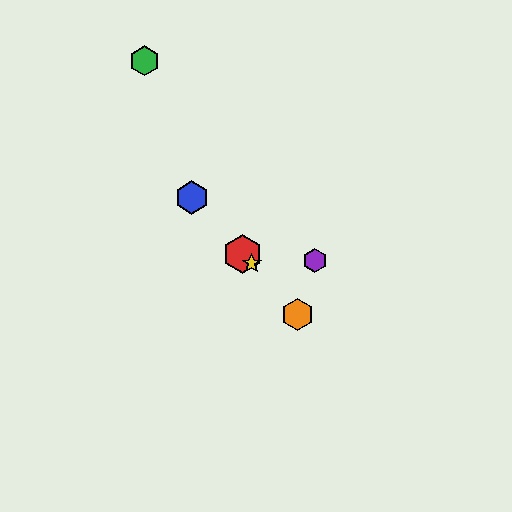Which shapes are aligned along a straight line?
The red hexagon, the blue hexagon, the yellow star, the orange hexagon are aligned along a straight line.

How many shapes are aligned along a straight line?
4 shapes (the red hexagon, the blue hexagon, the yellow star, the orange hexagon) are aligned along a straight line.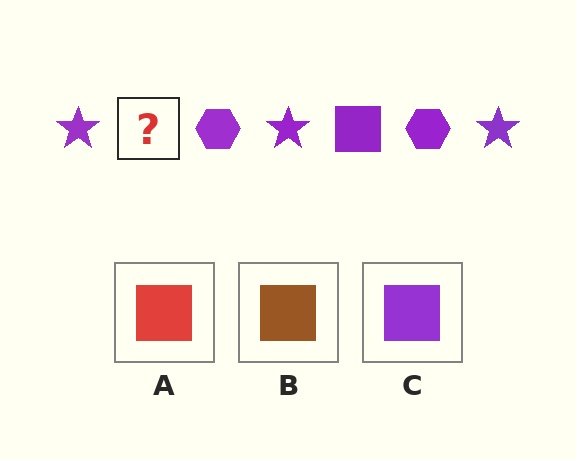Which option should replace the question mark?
Option C.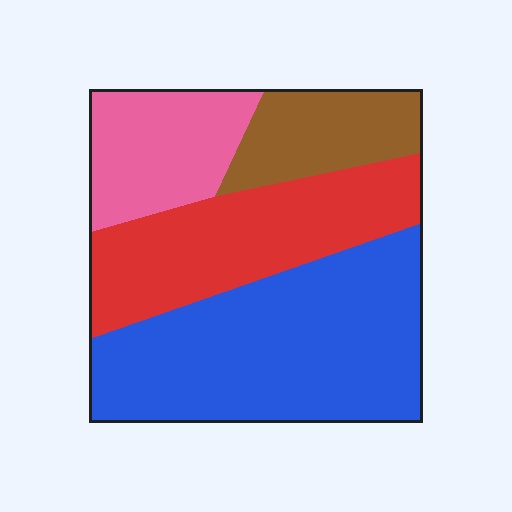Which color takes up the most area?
Blue, at roughly 45%.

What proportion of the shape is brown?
Brown takes up about one eighth (1/8) of the shape.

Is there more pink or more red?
Red.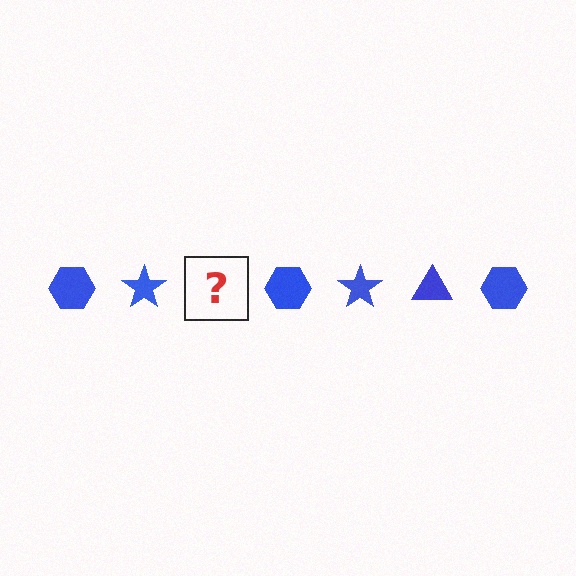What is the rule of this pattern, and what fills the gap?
The rule is that the pattern cycles through hexagon, star, triangle shapes in blue. The gap should be filled with a blue triangle.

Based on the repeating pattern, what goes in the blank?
The blank should be a blue triangle.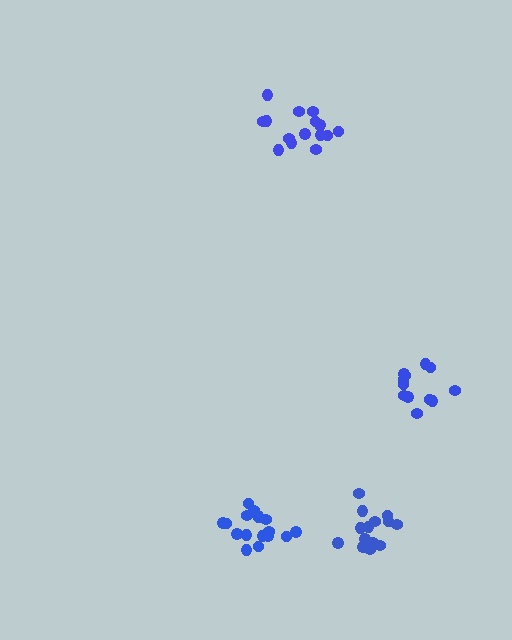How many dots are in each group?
Group 1: 14 dots, Group 2: 17 dots, Group 3: 15 dots, Group 4: 12 dots (58 total).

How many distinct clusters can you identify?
There are 4 distinct clusters.